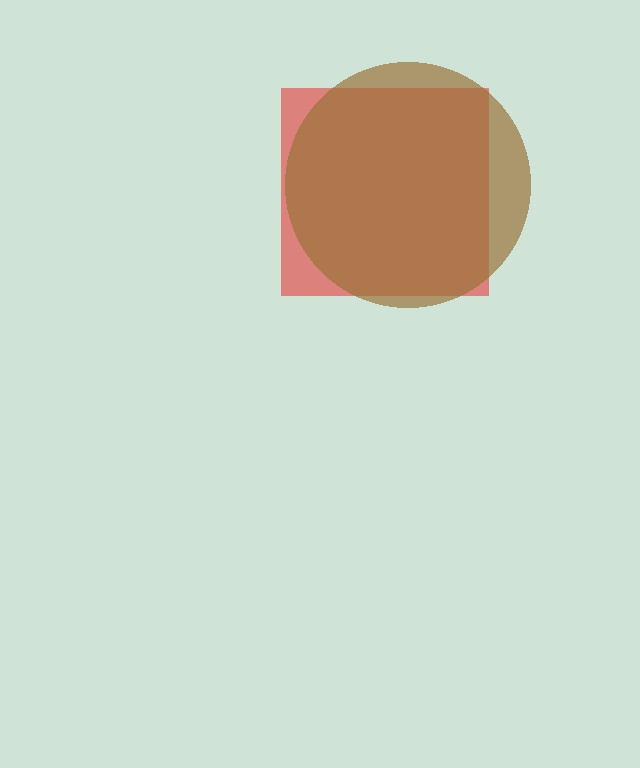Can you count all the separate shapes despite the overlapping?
Yes, there are 2 separate shapes.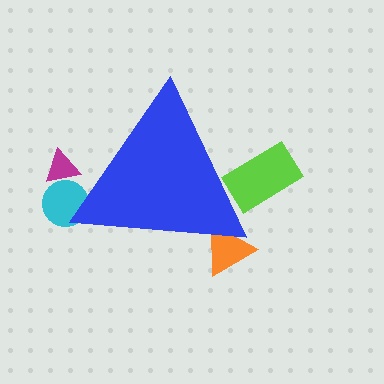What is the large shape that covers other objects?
A blue triangle.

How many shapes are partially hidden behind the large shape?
4 shapes are partially hidden.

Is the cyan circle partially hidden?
Yes, the cyan circle is partially hidden behind the blue triangle.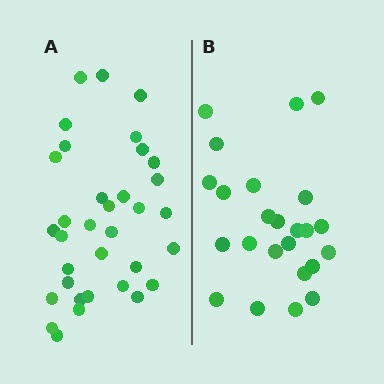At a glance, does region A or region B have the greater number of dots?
Region A (the left region) has more dots.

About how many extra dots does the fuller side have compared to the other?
Region A has roughly 10 or so more dots than region B.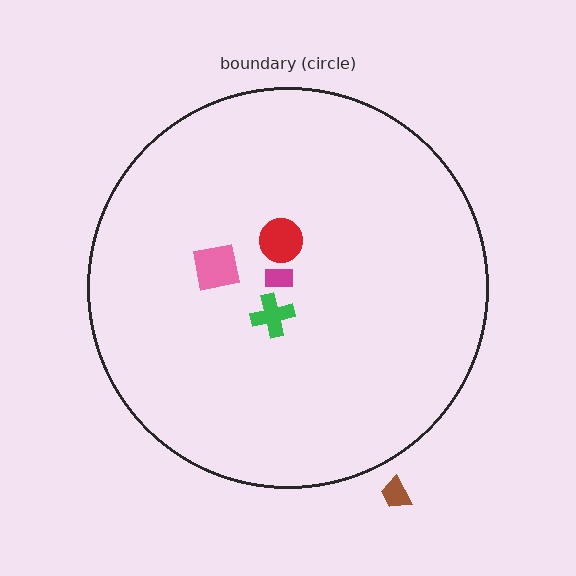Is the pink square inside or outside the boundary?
Inside.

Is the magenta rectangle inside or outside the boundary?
Inside.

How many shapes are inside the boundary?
4 inside, 1 outside.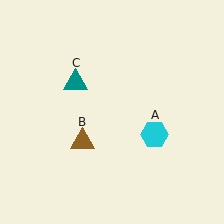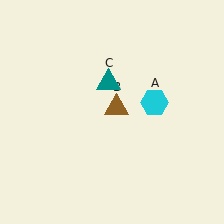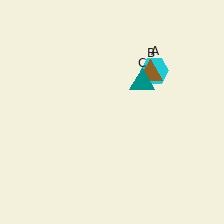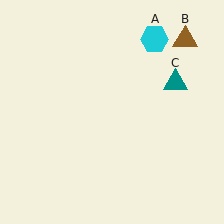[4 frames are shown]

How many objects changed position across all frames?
3 objects changed position: cyan hexagon (object A), brown triangle (object B), teal triangle (object C).